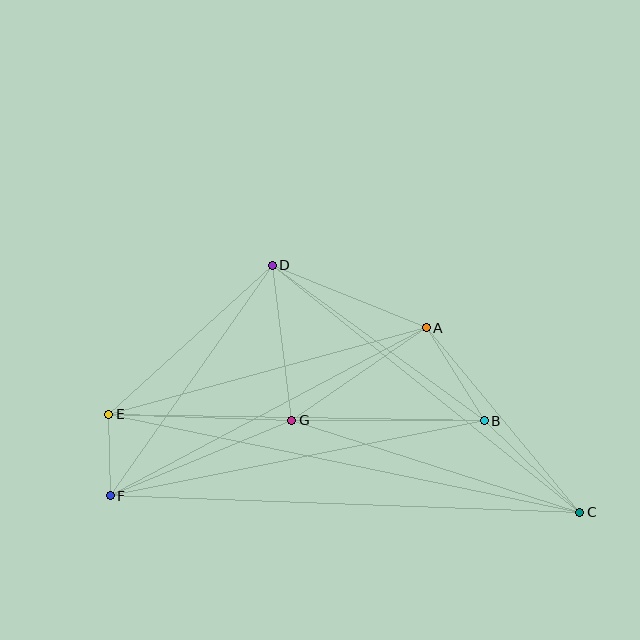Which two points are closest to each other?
Points E and F are closest to each other.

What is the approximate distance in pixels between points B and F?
The distance between B and F is approximately 381 pixels.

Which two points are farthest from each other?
Points C and E are farthest from each other.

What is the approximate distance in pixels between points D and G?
The distance between D and G is approximately 156 pixels.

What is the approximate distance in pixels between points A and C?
The distance between A and C is approximately 240 pixels.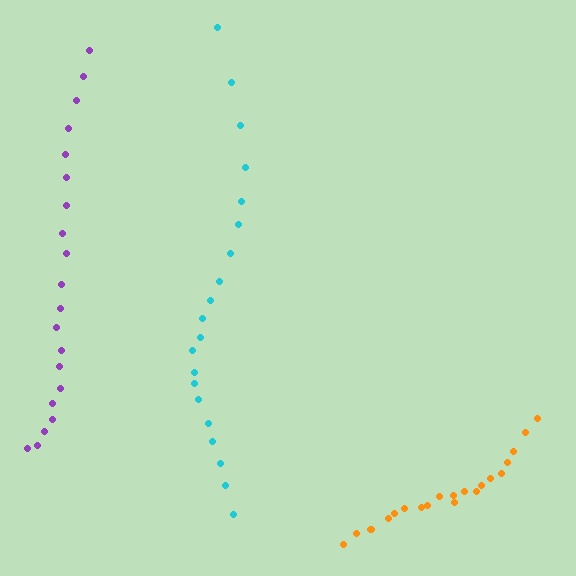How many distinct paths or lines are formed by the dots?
There are 3 distinct paths.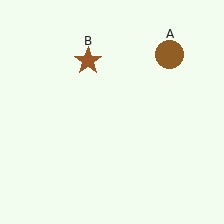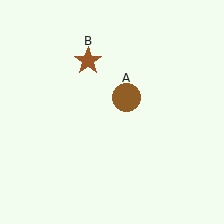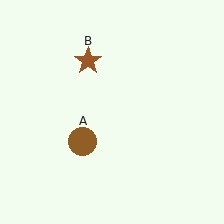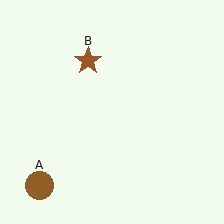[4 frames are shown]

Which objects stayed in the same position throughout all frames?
Brown star (object B) remained stationary.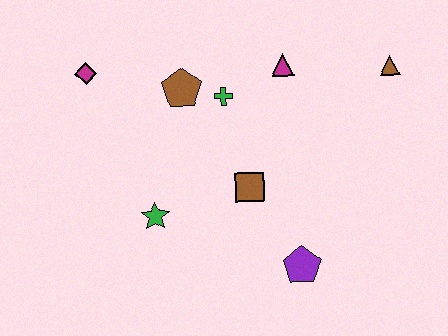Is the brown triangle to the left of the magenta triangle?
No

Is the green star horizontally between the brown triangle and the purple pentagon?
No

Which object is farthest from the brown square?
The magenta diamond is farthest from the brown square.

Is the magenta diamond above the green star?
Yes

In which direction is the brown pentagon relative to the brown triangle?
The brown pentagon is to the left of the brown triangle.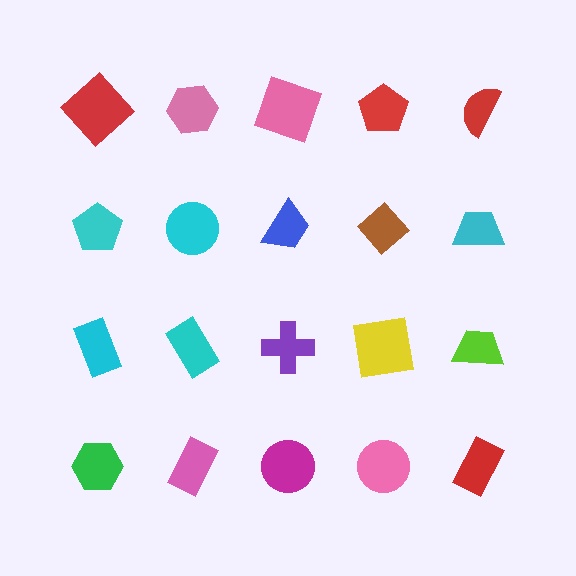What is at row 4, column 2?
A pink rectangle.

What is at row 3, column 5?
A lime trapezoid.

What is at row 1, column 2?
A pink hexagon.